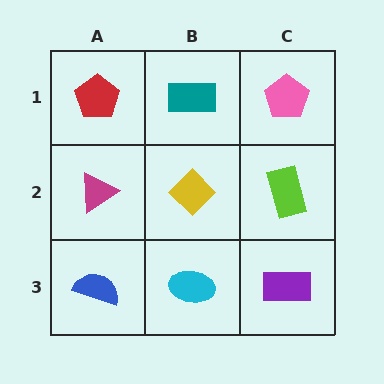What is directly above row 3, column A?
A magenta triangle.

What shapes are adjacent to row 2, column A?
A red pentagon (row 1, column A), a blue semicircle (row 3, column A), a yellow diamond (row 2, column B).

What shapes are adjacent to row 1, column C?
A lime rectangle (row 2, column C), a teal rectangle (row 1, column B).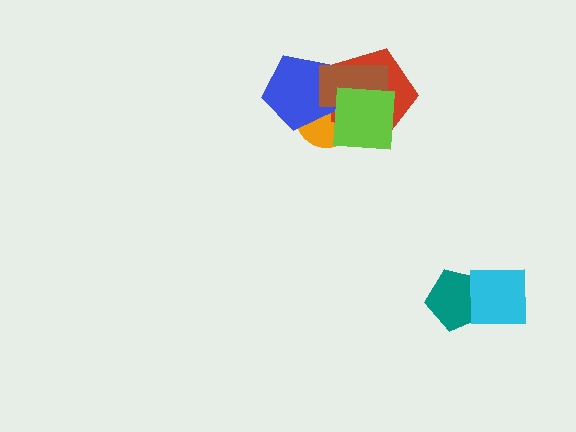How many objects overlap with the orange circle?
4 objects overlap with the orange circle.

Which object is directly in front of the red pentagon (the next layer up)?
The blue pentagon is directly in front of the red pentagon.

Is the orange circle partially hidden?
Yes, it is partially covered by another shape.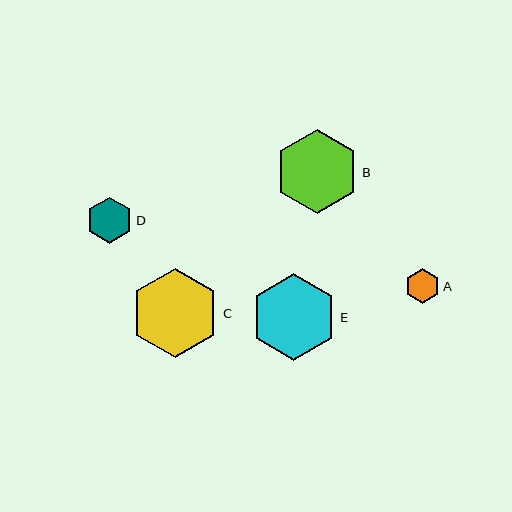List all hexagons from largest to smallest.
From largest to smallest: C, E, B, D, A.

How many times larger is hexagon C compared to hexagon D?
Hexagon C is approximately 1.9 times the size of hexagon D.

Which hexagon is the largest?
Hexagon C is the largest with a size of approximately 89 pixels.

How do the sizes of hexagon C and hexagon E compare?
Hexagon C and hexagon E are approximately the same size.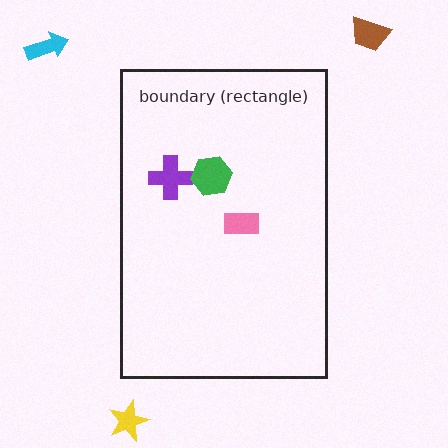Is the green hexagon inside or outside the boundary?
Inside.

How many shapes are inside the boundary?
3 inside, 3 outside.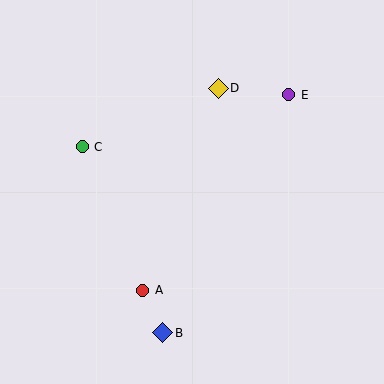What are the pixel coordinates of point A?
Point A is at (143, 290).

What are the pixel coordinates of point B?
Point B is at (163, 333).